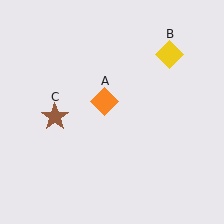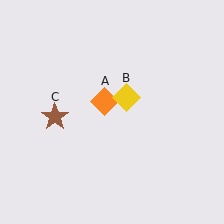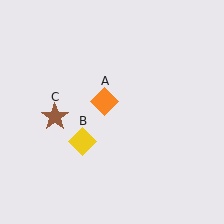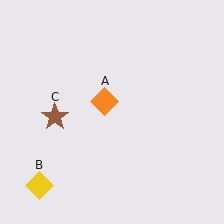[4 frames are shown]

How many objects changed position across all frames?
1 object changed position: yellow diamond (object B).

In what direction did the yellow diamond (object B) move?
The yellow diamond (object B) moved down and to the left.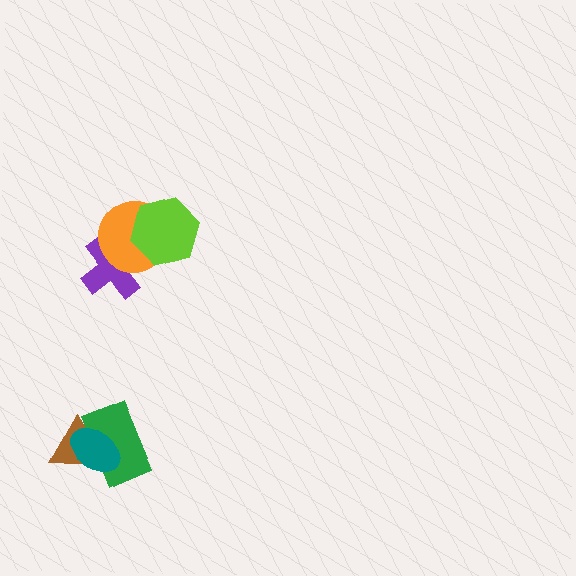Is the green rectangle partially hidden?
Yes, it is partially covered by another shape.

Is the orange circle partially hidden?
Yes, it is partially covered by another shape.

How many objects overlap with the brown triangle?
2 objects overlap with the brown triangle.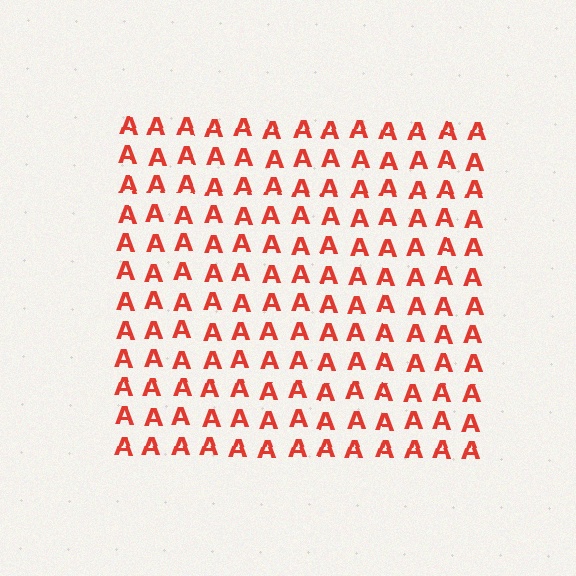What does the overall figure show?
The overall figure shows a square.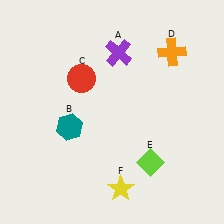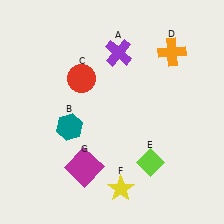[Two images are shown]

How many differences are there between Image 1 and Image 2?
There is 1 difference between the two images.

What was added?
A magenta square (G) was added in Image 2.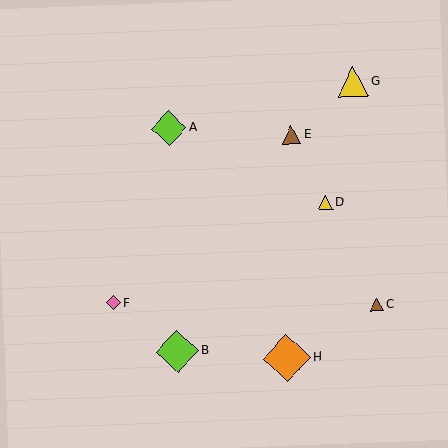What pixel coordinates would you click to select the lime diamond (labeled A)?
Click at (169, 128) to select the lime diamond A.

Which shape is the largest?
The orange diamond (labeled H) is the largest.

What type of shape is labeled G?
Shape G is a yellow triangle.